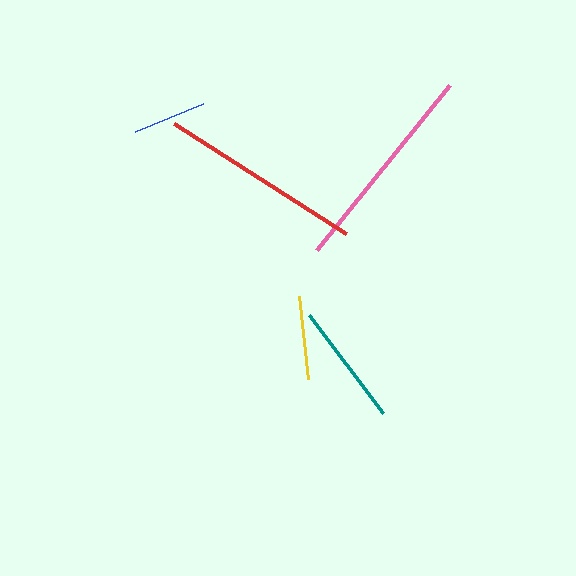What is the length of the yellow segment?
The yellow segment is approximately 83 pixels long.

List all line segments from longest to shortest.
From longest to shortest: pink, red, teal, yellow, blue.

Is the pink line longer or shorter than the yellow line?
The pink line is longer than the yellow line.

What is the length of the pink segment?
The pink segment is approximately 212 pixels long.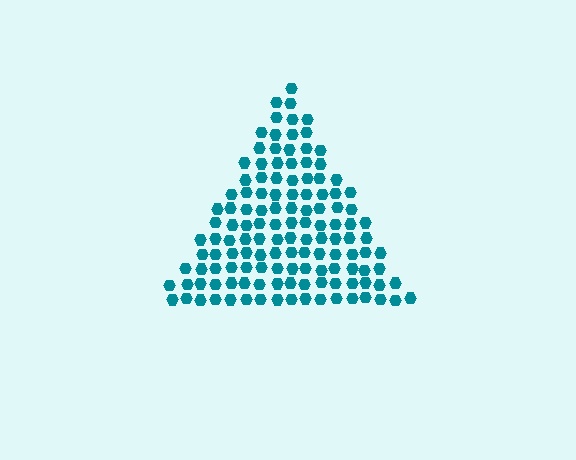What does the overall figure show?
The overall figure shows a triangle.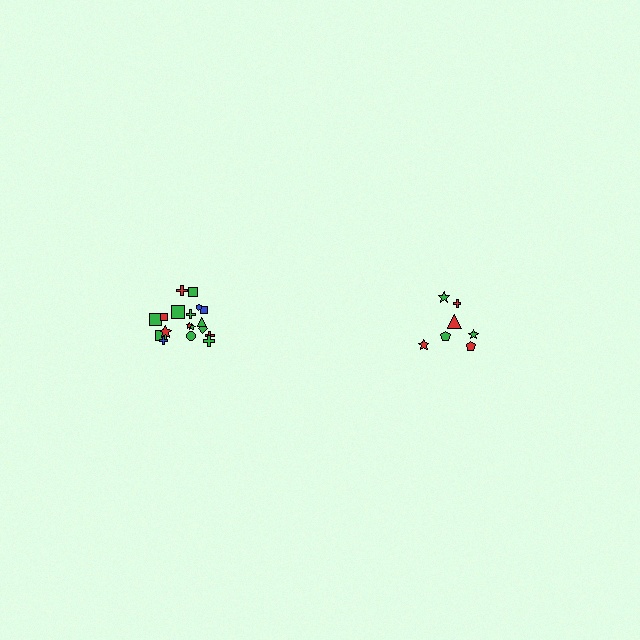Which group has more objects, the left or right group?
The left group.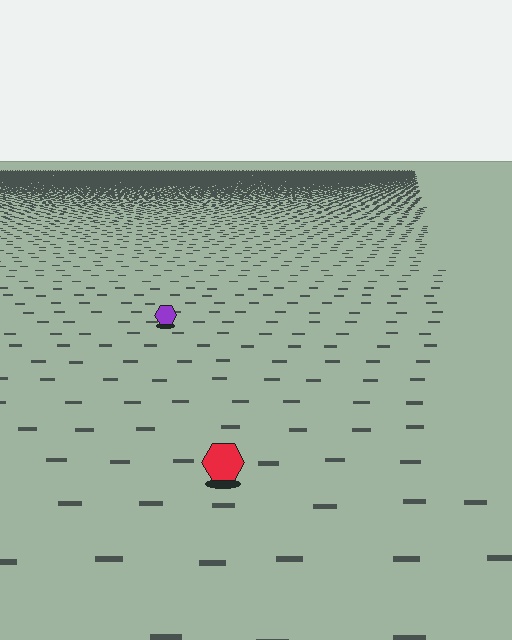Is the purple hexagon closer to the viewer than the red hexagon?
No. The red hexagon is closer — you can tell from the texture gradient: the ground texture is coarser near it.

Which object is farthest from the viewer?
The purple hexagon is farthest from the viewer. It appears smaller and the ground texture around it is denser.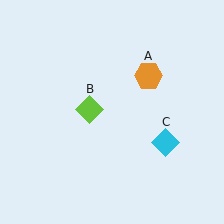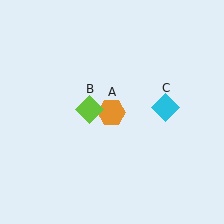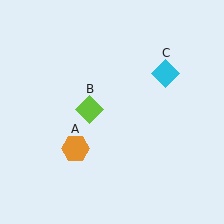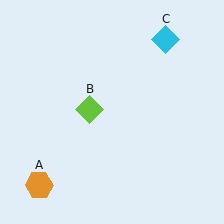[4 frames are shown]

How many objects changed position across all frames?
2 objects changed position: orange hexagon (object A), cyan diamond (object C).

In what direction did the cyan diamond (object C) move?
The cyan diamond (object C) moved up.